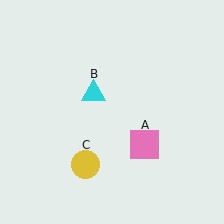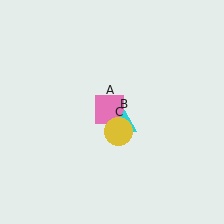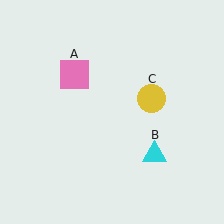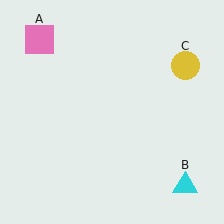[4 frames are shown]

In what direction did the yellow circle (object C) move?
The yellow circle (object C) moved up and to the right.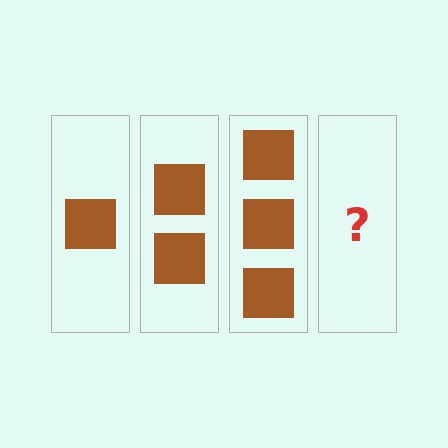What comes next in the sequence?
The next element should be 4 squares.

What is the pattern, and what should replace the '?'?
The pattern is that each step adds one more square. The '?' should be 4 squares.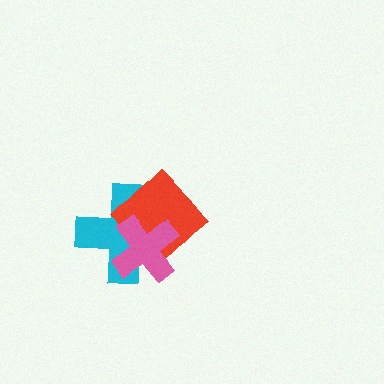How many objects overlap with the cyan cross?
2 objects overlap with the cyan cross.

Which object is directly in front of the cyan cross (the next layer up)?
The red diamond is directly in front of the cyan cross.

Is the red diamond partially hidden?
Yes, it is partially covered by another shape.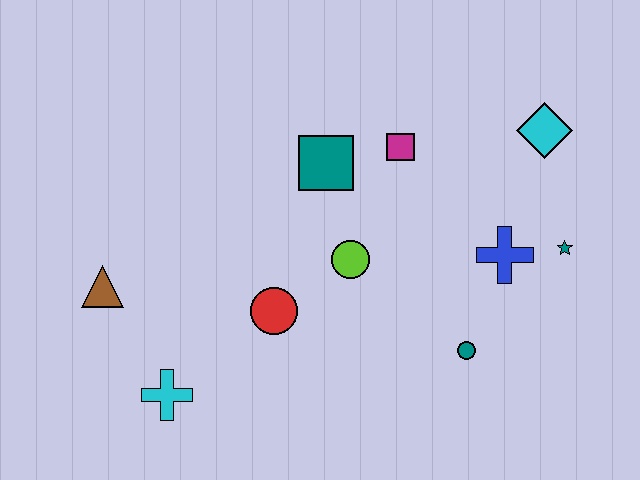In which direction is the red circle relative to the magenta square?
The red circle is below the magenta square.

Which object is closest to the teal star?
The blue cross is closest to the teal star.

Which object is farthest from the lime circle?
The brown triangle is farthest from the lime circle.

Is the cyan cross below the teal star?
Yes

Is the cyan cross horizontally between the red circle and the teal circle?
No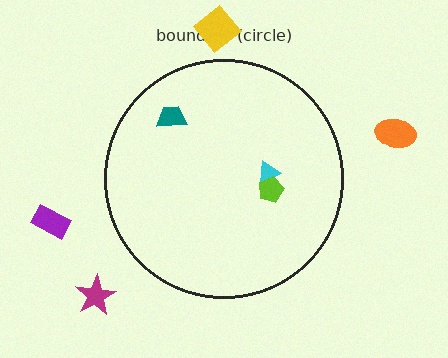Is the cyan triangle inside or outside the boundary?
Inside.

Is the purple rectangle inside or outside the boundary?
Outside.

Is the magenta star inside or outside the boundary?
Outside.